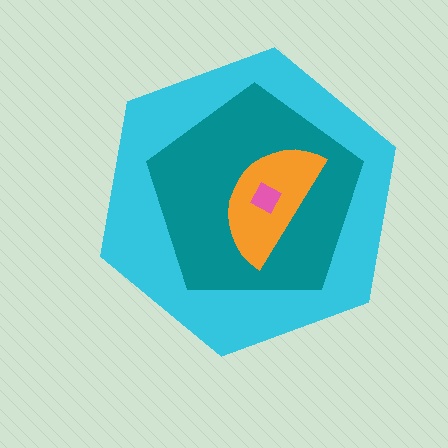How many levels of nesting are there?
4.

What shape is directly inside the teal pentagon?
The orange semicircle.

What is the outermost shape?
The cyan hexagon.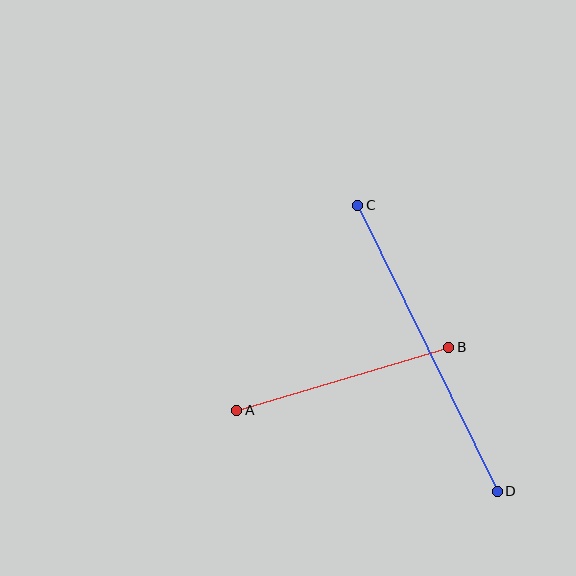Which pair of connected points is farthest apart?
Points C and D are farthest apart.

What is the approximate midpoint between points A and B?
The midpoint is at approximately (343, 379) pixels.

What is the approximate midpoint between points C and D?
The midpoint is at approximately (427, 348) pixels.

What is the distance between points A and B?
The distance is approximately 221 pixels.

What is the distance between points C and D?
The distance is approximately 318 pixels.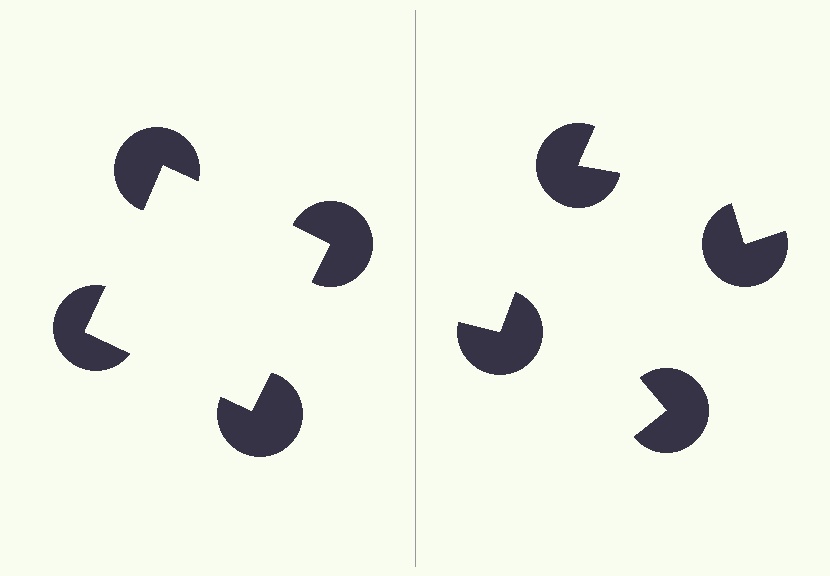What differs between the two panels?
The pac-man discs are positioned identically on both sides; only the wedge orientations differ. On the left they align to a square; on the right they are misaligned.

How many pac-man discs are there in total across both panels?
8 — 4 on each side.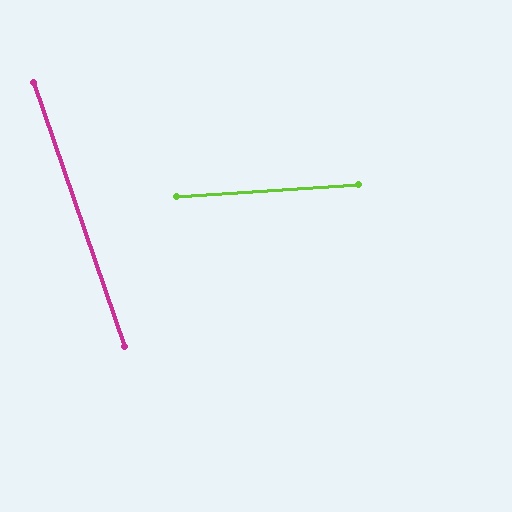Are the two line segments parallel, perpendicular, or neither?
Neither parallel nor perpendicular — they differ by about 75°.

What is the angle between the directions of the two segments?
Approximately 75 degrees.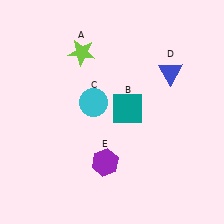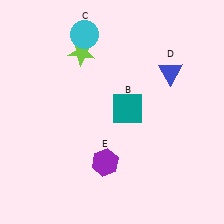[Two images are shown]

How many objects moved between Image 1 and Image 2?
1 object moved between the two images.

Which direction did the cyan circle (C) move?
The cyan circle (C) moved up.